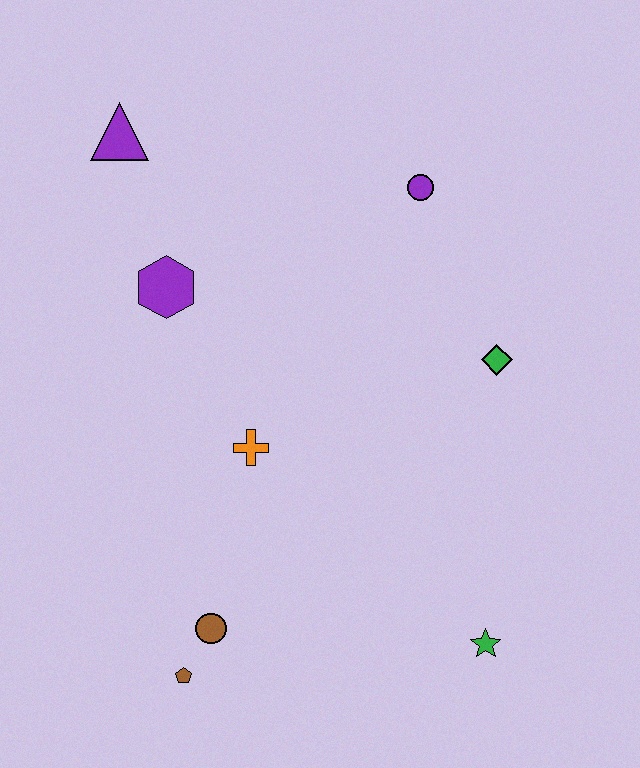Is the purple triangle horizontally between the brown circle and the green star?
No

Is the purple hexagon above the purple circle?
No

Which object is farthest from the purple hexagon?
The green star is farthest from the purple hexagon.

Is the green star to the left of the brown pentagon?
No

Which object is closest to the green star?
The brown circle is closest to the green star.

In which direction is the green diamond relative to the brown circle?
The green diamond is to the right of the brown circle.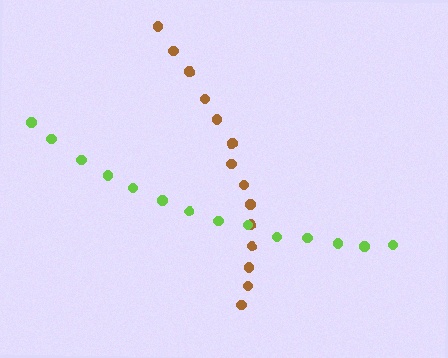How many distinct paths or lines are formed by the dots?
There are 2 distinct paths.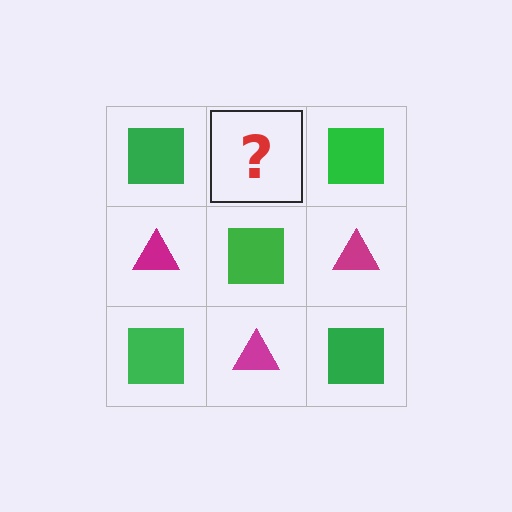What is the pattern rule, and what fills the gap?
The rule is that it alternates green square and magenta triangle in a checkerboard pattern. The gap should be filled with a magenta triangle.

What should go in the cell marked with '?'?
The missing cell should contain a magenta triangle.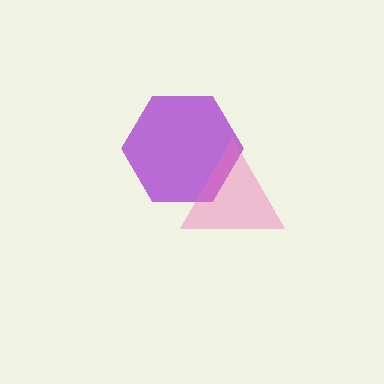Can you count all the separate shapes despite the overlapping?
Yes, there are 2 separate shapes.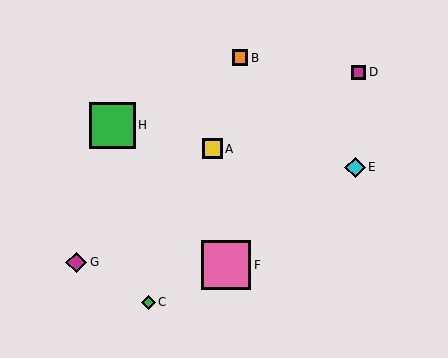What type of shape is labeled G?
Shape G is a magenta diamond.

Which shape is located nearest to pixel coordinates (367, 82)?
The magenta square (labeled D) at (359, 72) is nearest to that location.